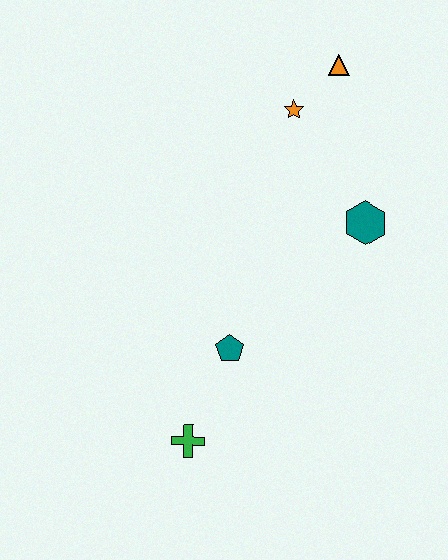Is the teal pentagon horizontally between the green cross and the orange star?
Yes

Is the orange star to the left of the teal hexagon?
Yes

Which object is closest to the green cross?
The teal pentagon is closest to the green cross.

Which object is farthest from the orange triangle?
The green cross is farthest from the orange triangle.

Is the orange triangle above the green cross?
Yes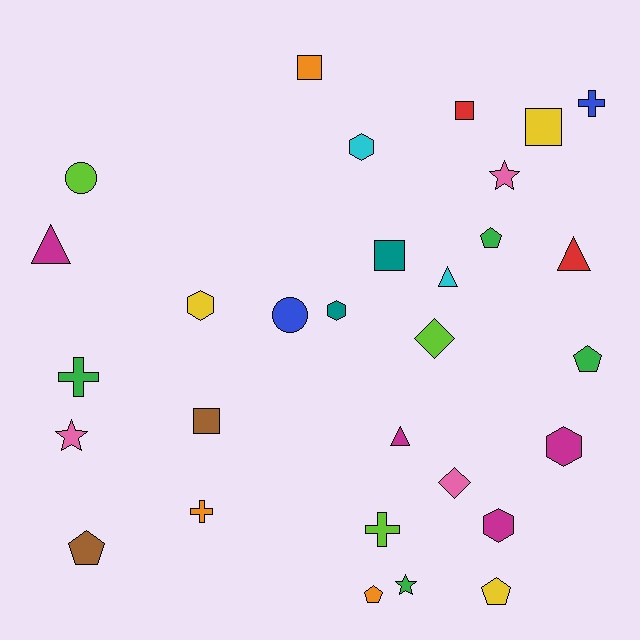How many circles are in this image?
There are 2 circles.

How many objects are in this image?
There are 30 objects.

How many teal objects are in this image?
There are 2 teal objects.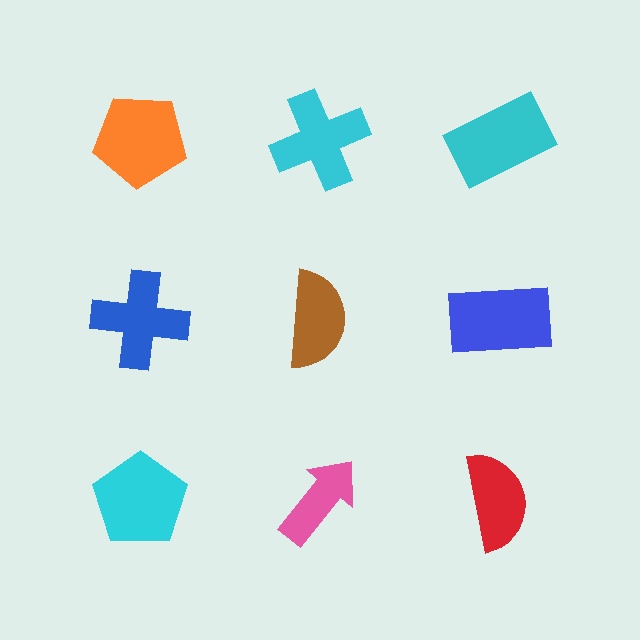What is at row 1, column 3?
A cyan rectangle.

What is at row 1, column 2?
A cyan cross.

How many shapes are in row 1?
3 shapes.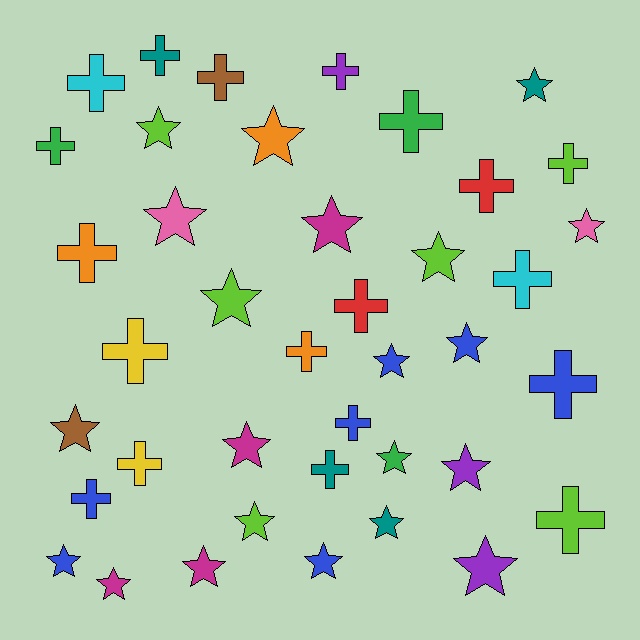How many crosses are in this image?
There are 19 crosses.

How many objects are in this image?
There are 40 objects.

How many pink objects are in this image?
There are 2 pink objects.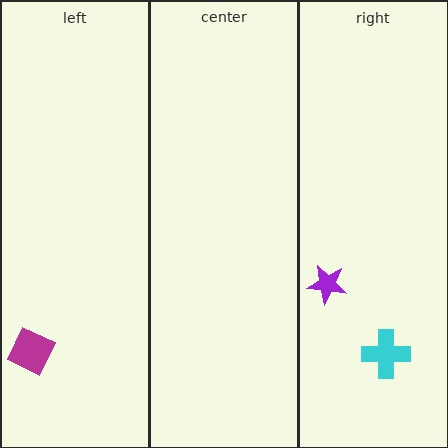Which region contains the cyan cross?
The right region.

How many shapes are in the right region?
2.